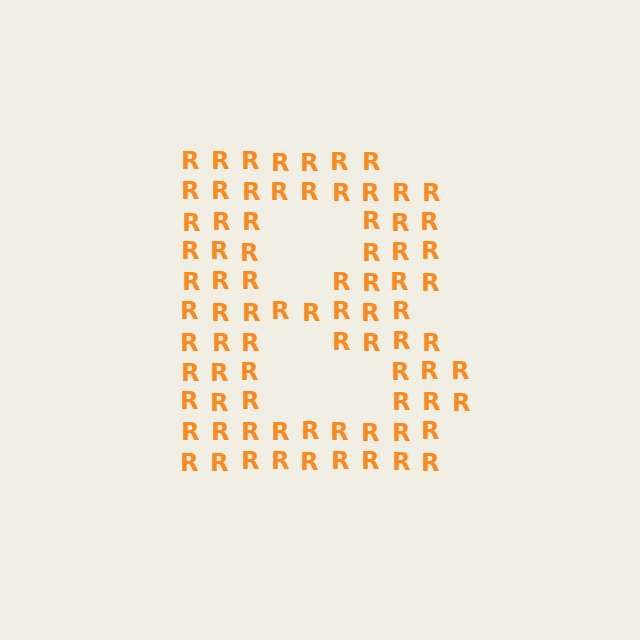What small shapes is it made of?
It is made of small letter R's.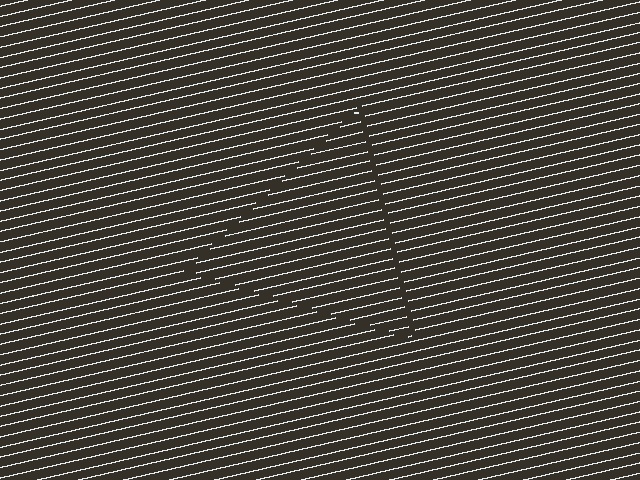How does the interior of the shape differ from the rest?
The interior of the shape contains the same grating, shifted by half a period — the contour is defined by the phase discontinuity where line-ends from the inner and outer gratings abut.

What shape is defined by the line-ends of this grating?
An illusory triangle. The interior of the shape contains the same grating, shifted by half a period — the contour is defined by the phase discontinuity where line-ends from the inner and outer gratings abut.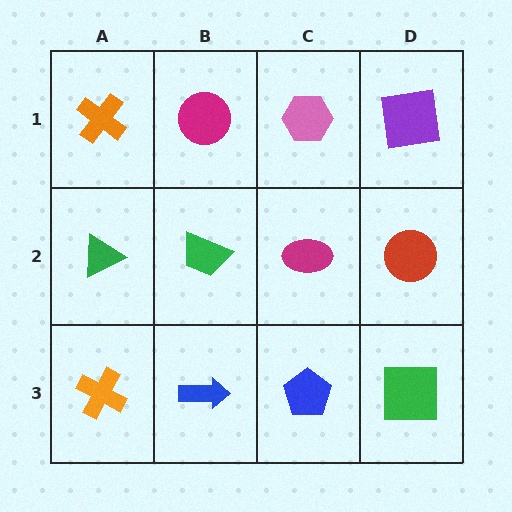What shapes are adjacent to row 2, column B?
A magenta circle (row 1, column B), a blue arrow (row 3, column B), a green triangle (row 2, column A), a magenta ellipse (row 2, column C).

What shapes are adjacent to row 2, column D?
A purple square (row 1, column D), a green square (row 3, column D), a magenta ellipse (row 2, column C).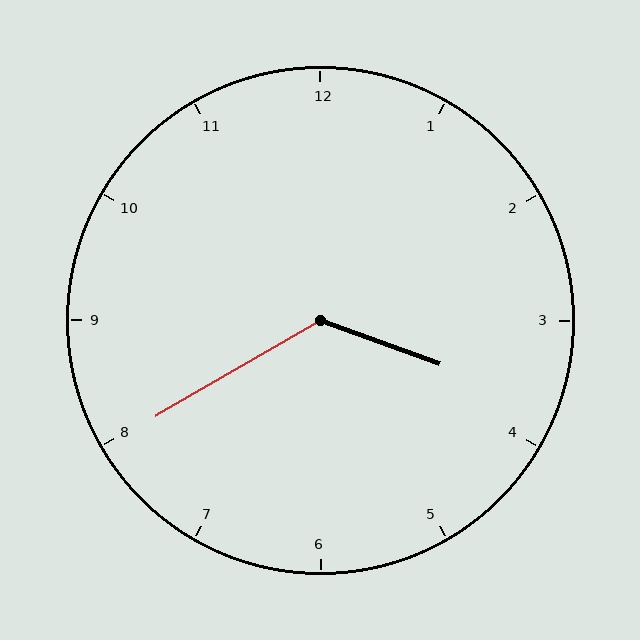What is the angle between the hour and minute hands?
Approximately 130 degrees.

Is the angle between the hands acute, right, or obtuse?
It is obtuse.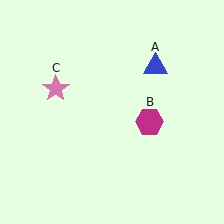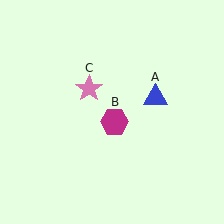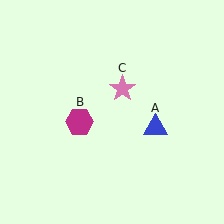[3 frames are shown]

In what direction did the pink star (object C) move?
The pink star (object C) moved right.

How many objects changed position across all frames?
3 objects changed position: blue triangle (object A), magenta hexagon (object B), pink star (object C).